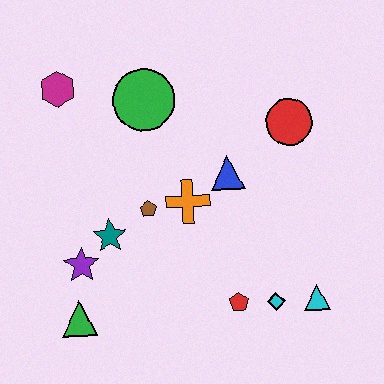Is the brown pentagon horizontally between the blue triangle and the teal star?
Yes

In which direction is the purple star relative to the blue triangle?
The purple star is to the left of the blue triangle.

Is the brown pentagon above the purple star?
Yes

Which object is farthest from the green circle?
The cyan triangle is farthest from the green circle.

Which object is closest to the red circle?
The blue triangle is closest to the red circle.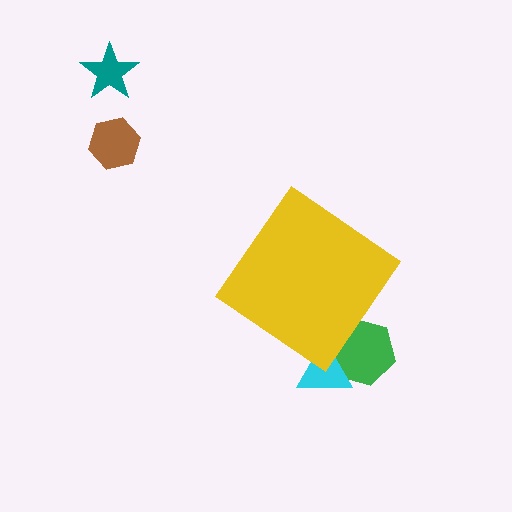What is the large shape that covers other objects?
A yellow diamond.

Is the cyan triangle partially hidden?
Yes, the cyan triangle is partially hidden behind the yellow diamond.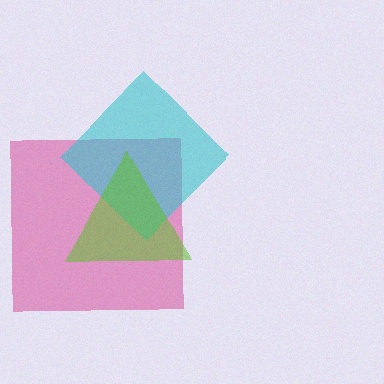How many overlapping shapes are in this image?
There are 3 overlapping shapes in the image.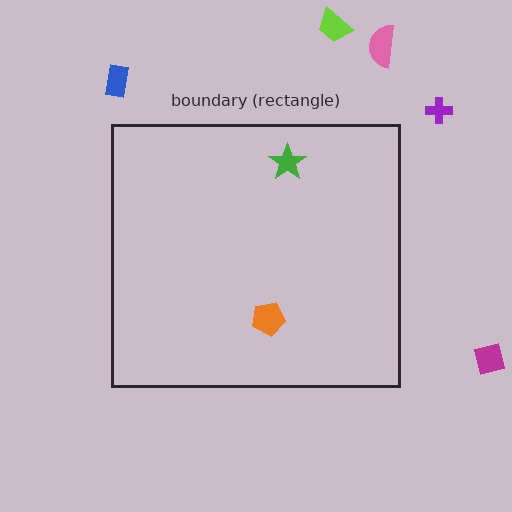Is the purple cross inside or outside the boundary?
Outside.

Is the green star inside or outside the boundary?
Inside.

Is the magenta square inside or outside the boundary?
Outside.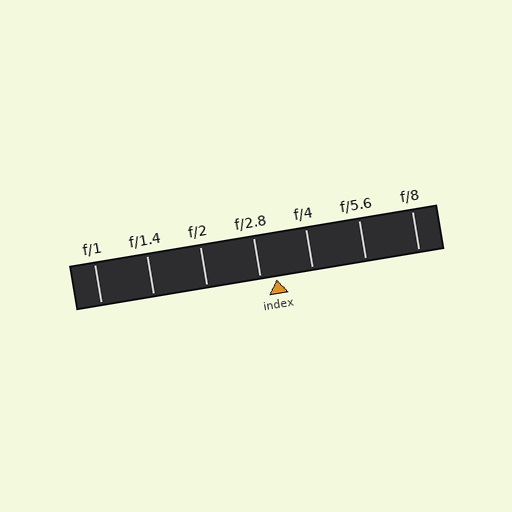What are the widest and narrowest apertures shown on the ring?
The widest aperture shown is f/1 and the narrowest is f/8.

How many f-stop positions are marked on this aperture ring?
There are 7 f-stop positions marked.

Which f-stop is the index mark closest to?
The index mark is closest to f/2.8.